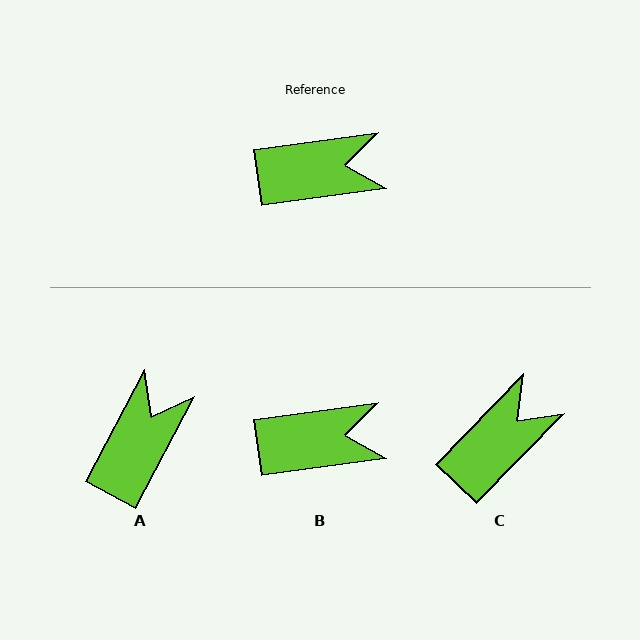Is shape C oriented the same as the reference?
No, it is off by about 38 degrees.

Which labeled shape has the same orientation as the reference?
B.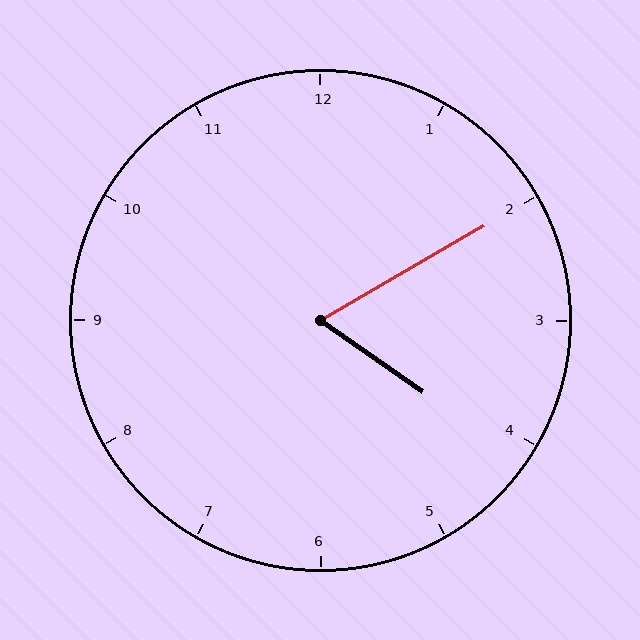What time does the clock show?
4:10.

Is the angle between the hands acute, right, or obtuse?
It is acute.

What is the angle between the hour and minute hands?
Approximately 65 degrees.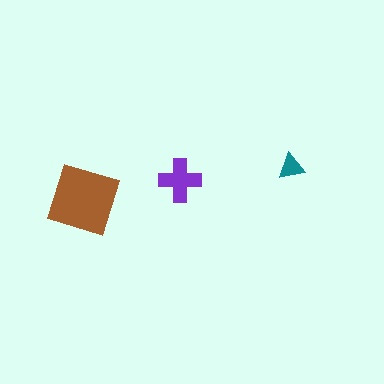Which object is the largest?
The brown diamond.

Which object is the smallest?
The teal triangle.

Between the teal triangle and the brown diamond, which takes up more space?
The brown diamond.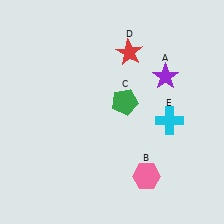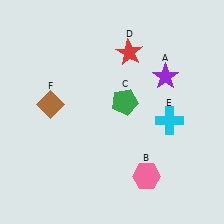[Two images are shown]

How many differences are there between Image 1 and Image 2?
There is 1 difference between the two images.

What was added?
A brown diamond (F) was added in Image 2.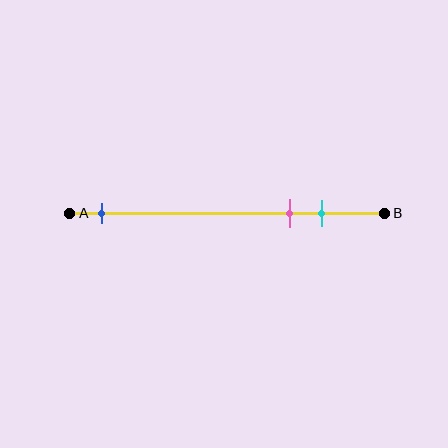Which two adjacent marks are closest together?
The pink and cyan marks are the closest adjacent pair.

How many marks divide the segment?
There are 3 marks dividing the segment.